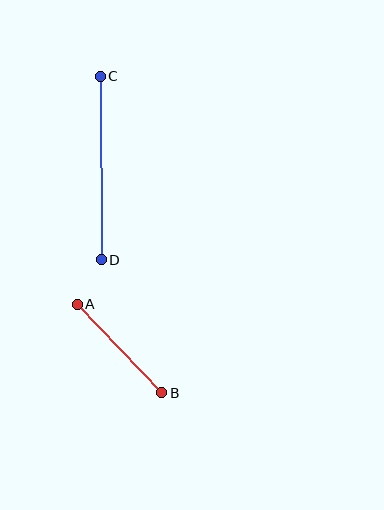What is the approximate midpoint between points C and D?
The midpoint is at approximately (101, 168) pixels.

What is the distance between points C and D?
The distance is approximately 183 pixels.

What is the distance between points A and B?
The distance is approximately 122 pixels.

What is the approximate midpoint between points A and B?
The midpoint is at approximately (119, 348) pixels.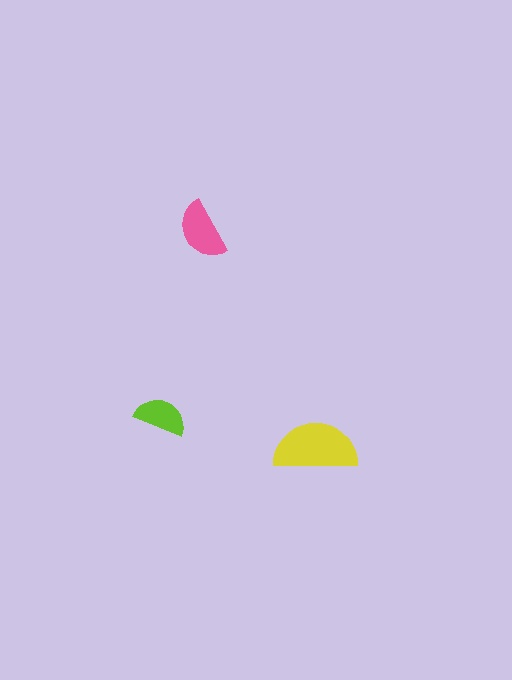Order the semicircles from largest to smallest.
the yellow one, the pink one, the lime one.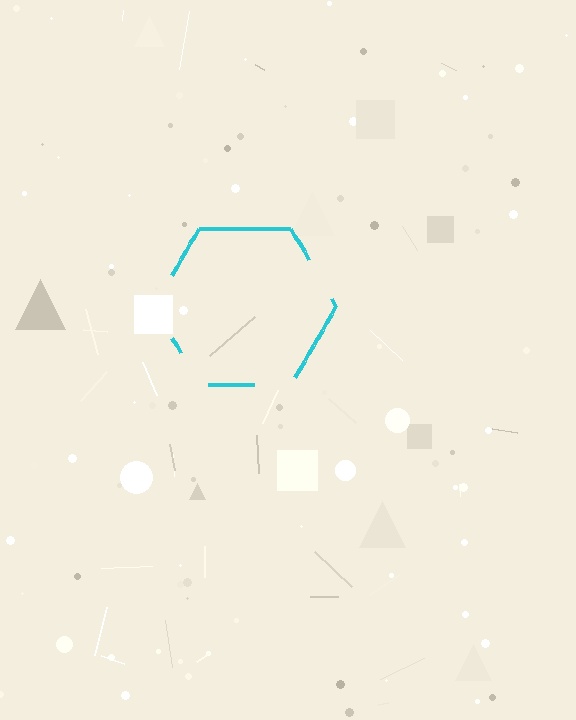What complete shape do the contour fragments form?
The contour fragments form a hexagon.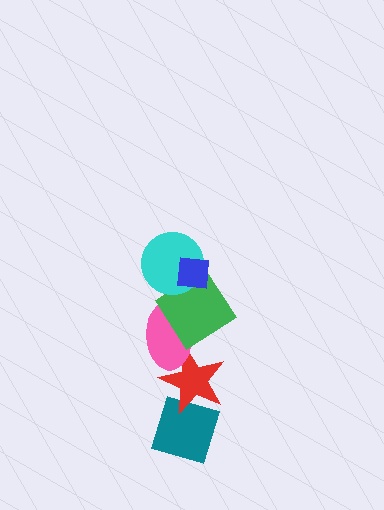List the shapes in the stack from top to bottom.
From top to bottom: the blue square, the cyan circle, the green diamond, the pink ellipse, the red star, the teal diamond.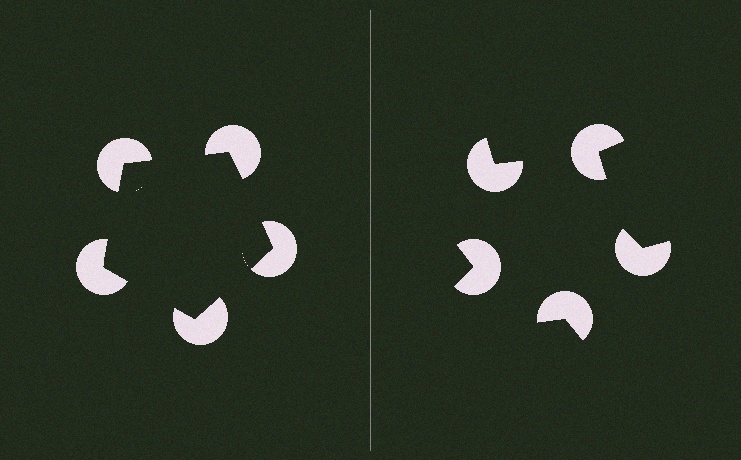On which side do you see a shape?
An illusory pentagon appears on the left side. On the right side the wedge cuts are rotated, so no coherent shape forms.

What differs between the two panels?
The pac-man discs are positioned identically on both sides; only the wedge orientations differ. On the left they align to a pentagon; on the right they are misaligned.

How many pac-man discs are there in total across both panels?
10 — 5 on each side.